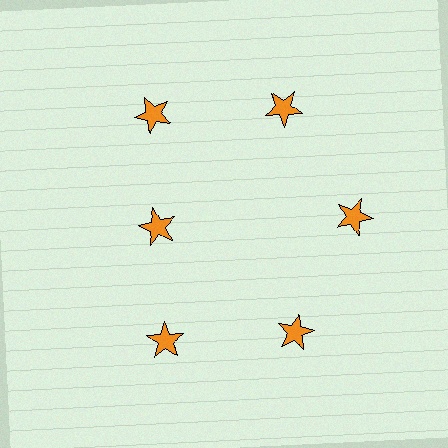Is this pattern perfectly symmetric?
No. The 6 orange stars are arranged in a ring, but one element near the 9 o'clock position is pulled inward toward the center, breaking the 6-fold rotational symmetry.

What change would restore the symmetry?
The symmetry would be restored by moving it outward, back onto the ring so that all 6 stars sit at equal angles and equal distance from the center.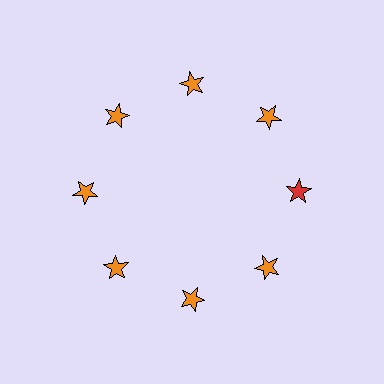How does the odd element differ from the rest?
It has a different color: red instead of orange.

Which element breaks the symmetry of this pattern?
The red star at roughly the 3 o'clock position breaks the symmetry. All other shapes are orange stars.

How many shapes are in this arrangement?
There are 8 shapes arranged in a ring pattern.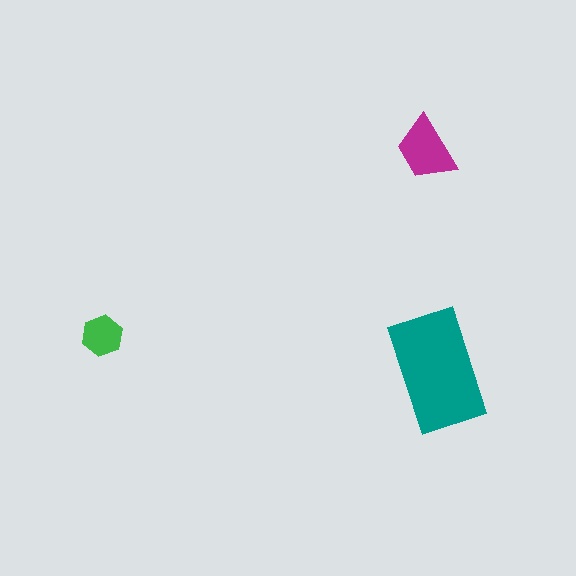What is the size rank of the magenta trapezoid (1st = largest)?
2nd.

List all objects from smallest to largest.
The green hexagon, the magenta trapezoid, the teal rectangle.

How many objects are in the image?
There are 3 objects in the image.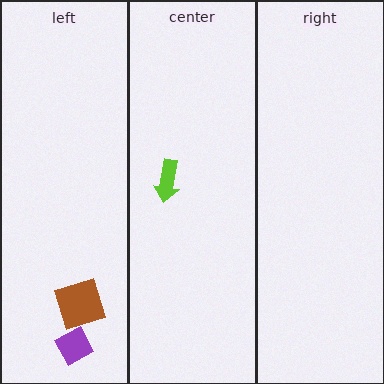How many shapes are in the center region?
1.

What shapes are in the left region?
The brown square, the purple diamond.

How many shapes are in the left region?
2.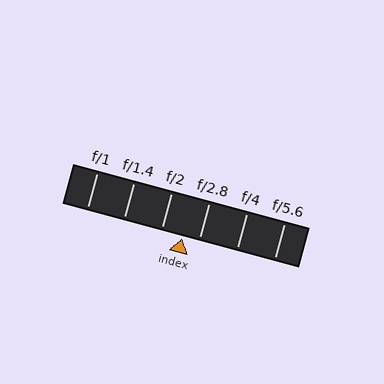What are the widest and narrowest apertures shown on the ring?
The widest aperture shown is f/1 and the narrowest is f/5.6.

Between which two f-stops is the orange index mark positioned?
The index mark is between f/2 and f/2.8.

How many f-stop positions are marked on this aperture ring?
There are 6 f-stop positions marked.